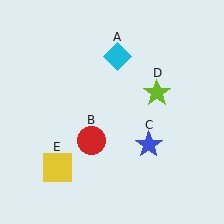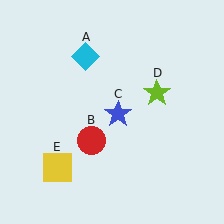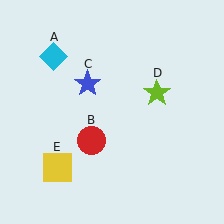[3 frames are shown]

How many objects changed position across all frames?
2 objects changed position: cyan diamond (object A), blue star (object C).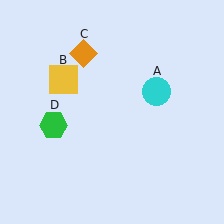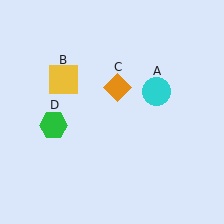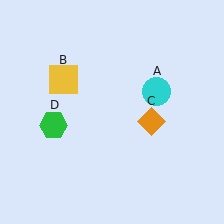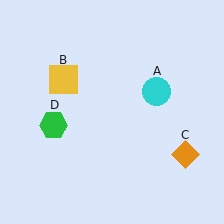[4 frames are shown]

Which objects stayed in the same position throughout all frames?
Cyan circle (object A) and yellow square (object B) and green hexagon (object D) remained stationary.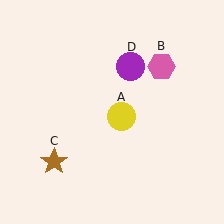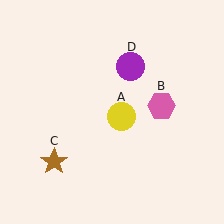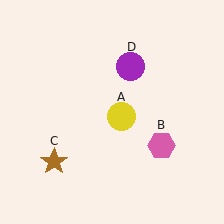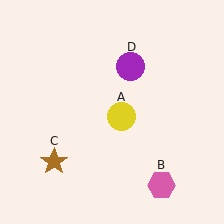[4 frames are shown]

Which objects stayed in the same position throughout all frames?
Yellow circle (object A) and brown star (object C) and purple circle (object D) remained stationary.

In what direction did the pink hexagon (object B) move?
The pink hexagon (object B) moved down.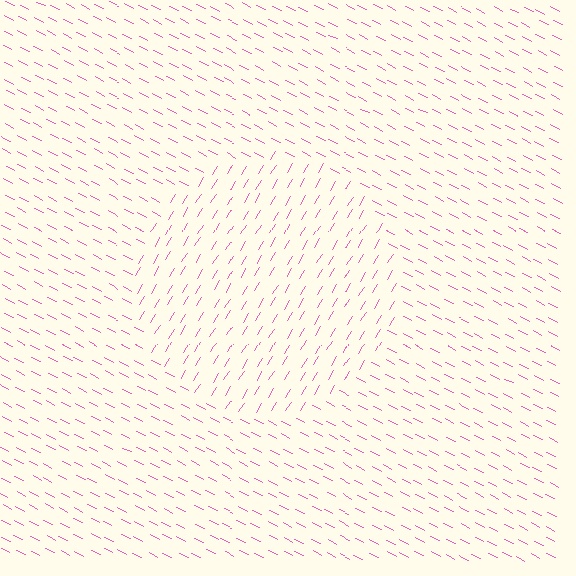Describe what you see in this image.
The image is filled with small pink line segments. A circle region in the image has lines oriented differently from the surrounding lines, creating a visible texture boundary.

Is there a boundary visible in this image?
Yes, there is a texture boundary formed by a change in line orientation.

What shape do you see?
I see a circle.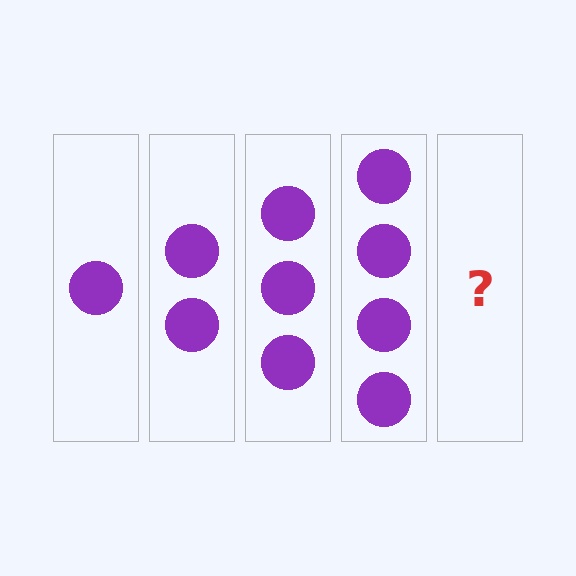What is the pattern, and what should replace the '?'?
The pattern is that each step adds one more circle. The '?' should be 5 circles.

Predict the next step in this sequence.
The next step is 5 circles.